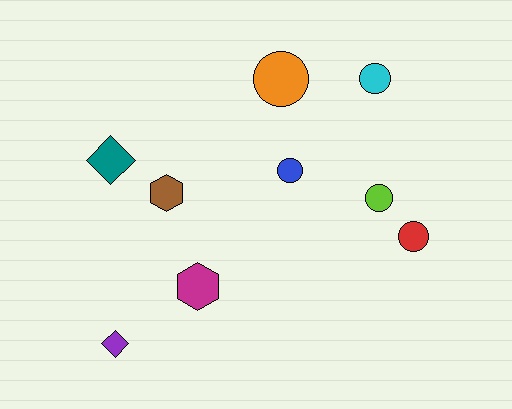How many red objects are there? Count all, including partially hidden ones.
There is 1 red object.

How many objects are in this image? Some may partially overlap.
There are 9 objects.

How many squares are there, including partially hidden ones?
There are no squares.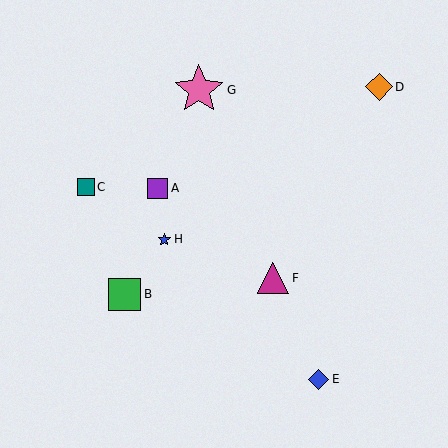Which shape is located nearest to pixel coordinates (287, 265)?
The magenta triangle (labeled F) at (273, 278) is nearest to that location.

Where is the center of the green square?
The center of the green square is at (125, 294).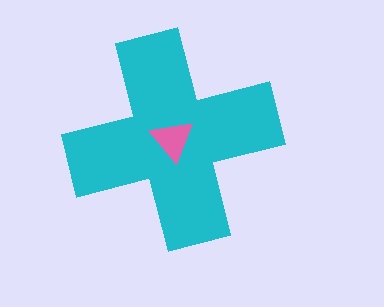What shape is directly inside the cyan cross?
The pink triangle.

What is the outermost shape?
The cyan cross.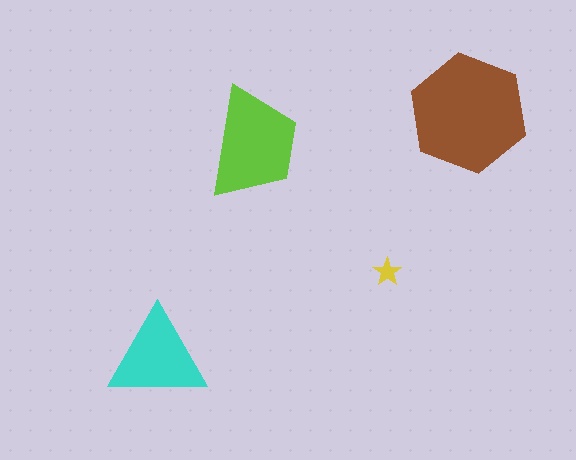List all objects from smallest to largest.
The yellow star, the cyan triangle, the lime trapezoid, the brown hexagon.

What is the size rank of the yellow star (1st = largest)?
4th.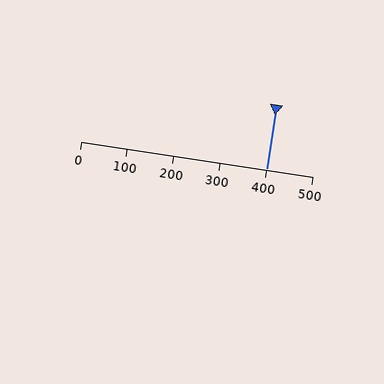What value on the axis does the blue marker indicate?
The marker indicates approximately 400.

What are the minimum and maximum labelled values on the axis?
The axis runs from 0 to 500.